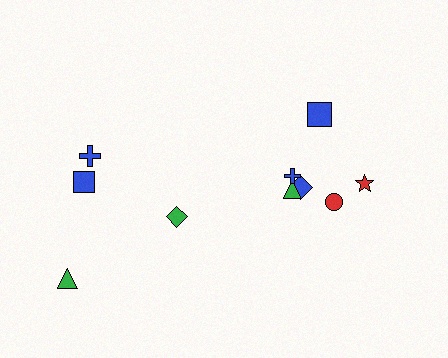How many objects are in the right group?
There are 6 objects.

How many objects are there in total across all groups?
There are 10 objects.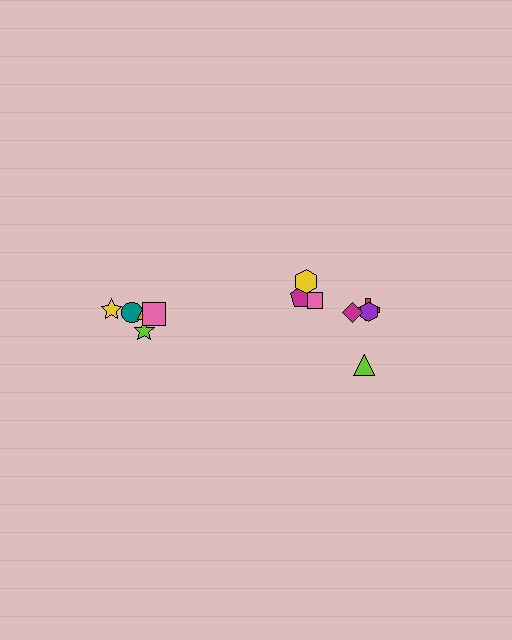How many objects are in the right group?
There are 7 objects.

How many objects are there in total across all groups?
There are 12 objects.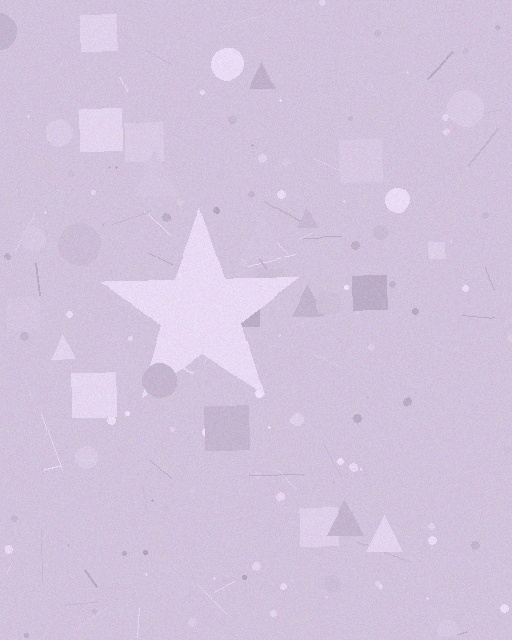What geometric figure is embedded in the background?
A star is embedded in the background.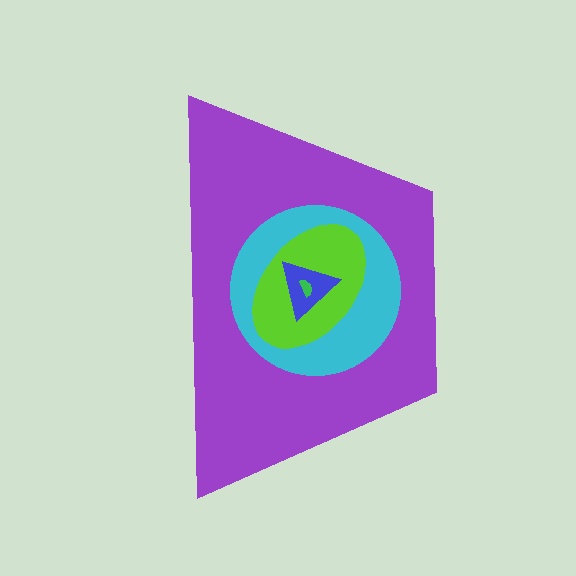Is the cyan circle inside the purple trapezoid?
Yes.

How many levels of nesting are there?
5.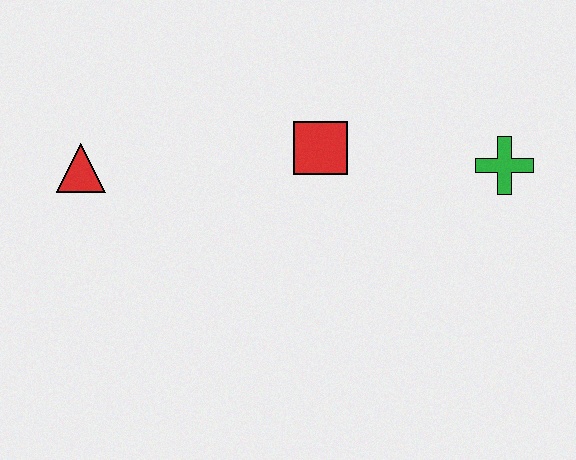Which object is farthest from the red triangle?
The green cross is farthest from the red triangle.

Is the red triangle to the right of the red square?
No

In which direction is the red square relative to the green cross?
The red square is to the left of the green cross.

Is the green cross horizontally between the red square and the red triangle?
No